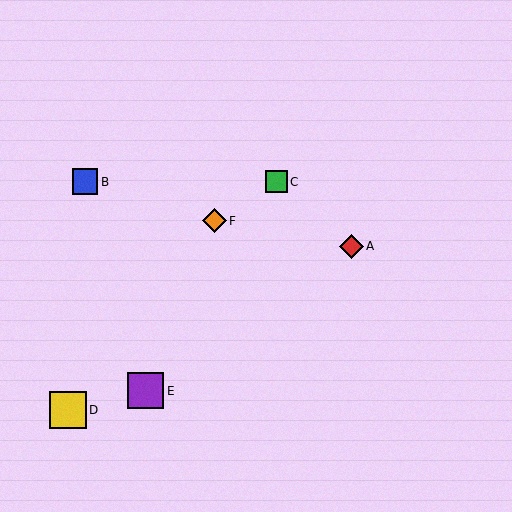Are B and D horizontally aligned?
No, B is at y≈182 and D is at y≈410.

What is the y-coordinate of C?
Object C is at y≈182.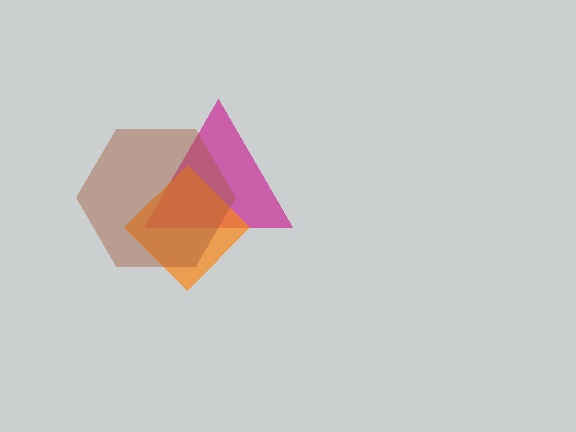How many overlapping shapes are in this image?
There are 3 overlapping shapes in the image.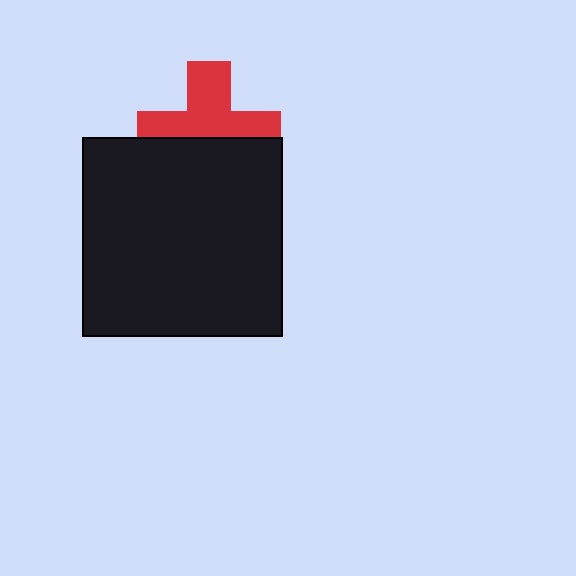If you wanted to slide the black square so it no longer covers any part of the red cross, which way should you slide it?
Slide it down — that is the most direct way to separate the two shapes.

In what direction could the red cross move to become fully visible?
The red cross could move up. That would shift it out from behind the black square entirely.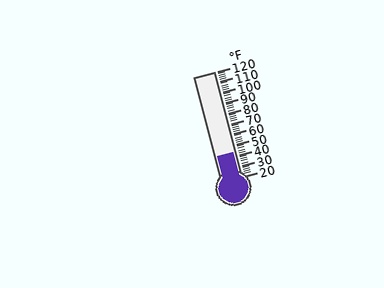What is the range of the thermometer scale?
The thermometer scale ranges from 20°F to 120°F.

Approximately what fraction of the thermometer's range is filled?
The thermometer is filled to approximately 25% of its range.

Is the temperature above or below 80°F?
The temperature is below 80°F.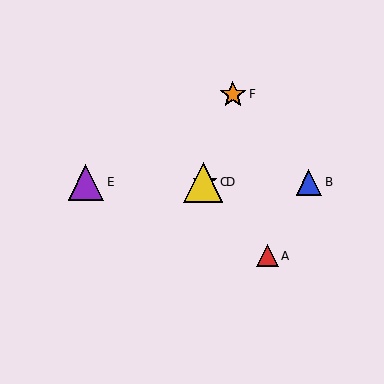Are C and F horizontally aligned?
No, C is at y≈182 and F is at y≈94.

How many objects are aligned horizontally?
4 objects (B, C, D, E) are aligned horizontally.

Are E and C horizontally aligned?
Yes, both are at y≈182.